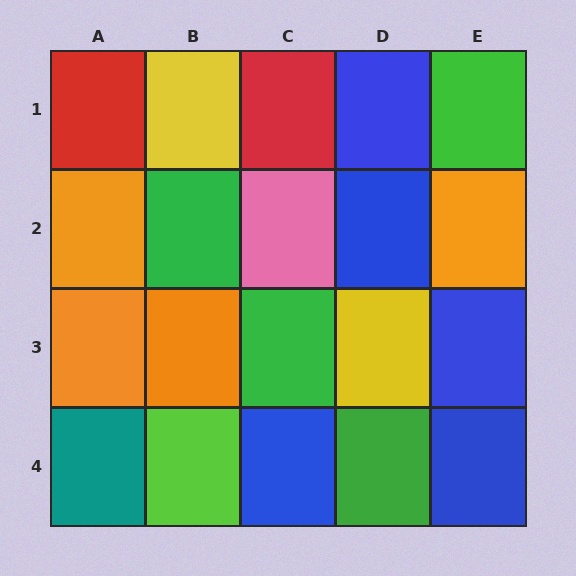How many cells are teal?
1 cell is teal.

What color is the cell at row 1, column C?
Red.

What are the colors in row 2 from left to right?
Orange, green, pink, blue, orange.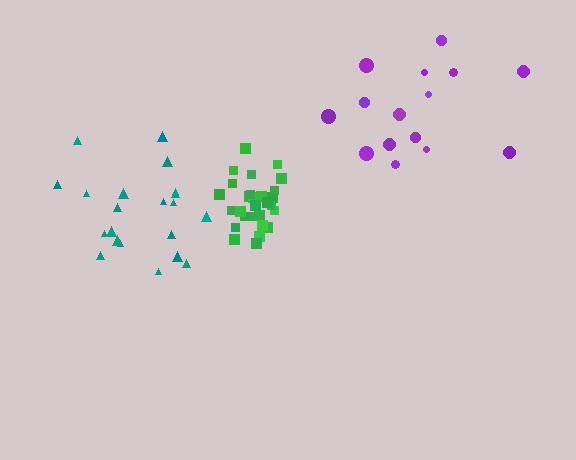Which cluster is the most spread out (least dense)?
Purple.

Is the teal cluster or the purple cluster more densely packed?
Teal.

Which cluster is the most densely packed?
Green.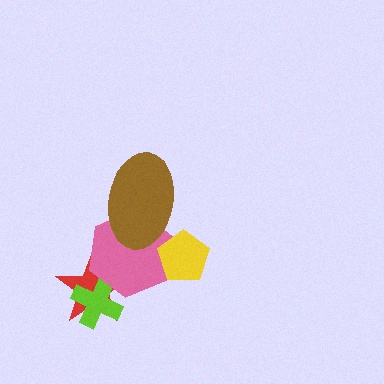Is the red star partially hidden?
Yes, it is partially covered by another shape.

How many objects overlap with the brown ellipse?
1 object overlaps with the brown ellipse.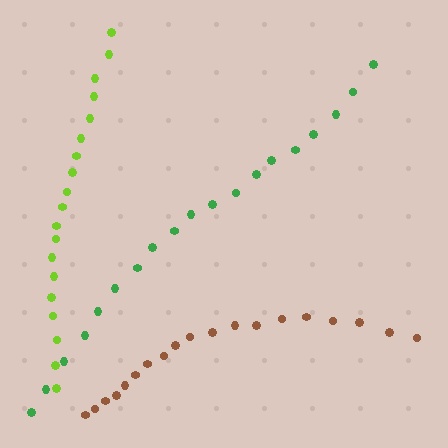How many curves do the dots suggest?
There are 3 distinct paths.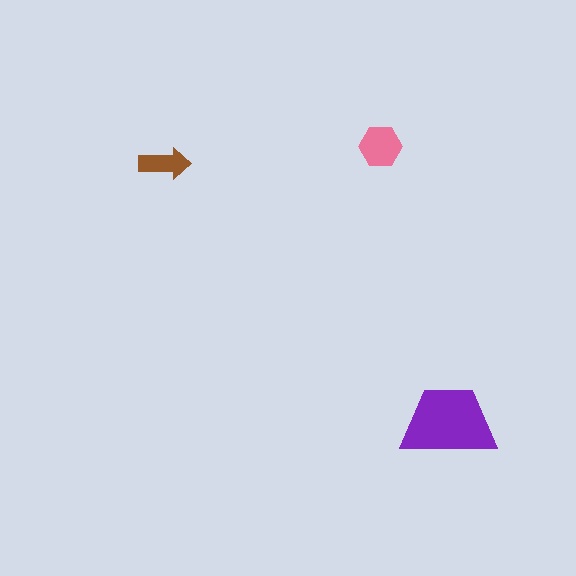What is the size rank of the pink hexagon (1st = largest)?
2nd.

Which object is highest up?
The pink hexagon is topmost.